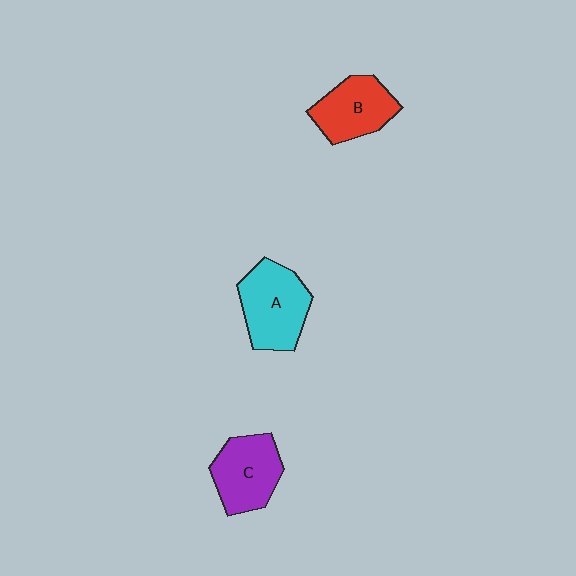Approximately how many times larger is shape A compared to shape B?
Approximately 1.2 times.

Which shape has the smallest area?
Shape B (red).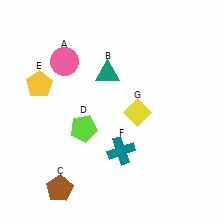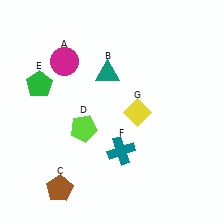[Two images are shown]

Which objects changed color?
A changed from pink to magenta. E changed from yellow to green.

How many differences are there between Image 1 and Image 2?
There are 2 differences between the two images.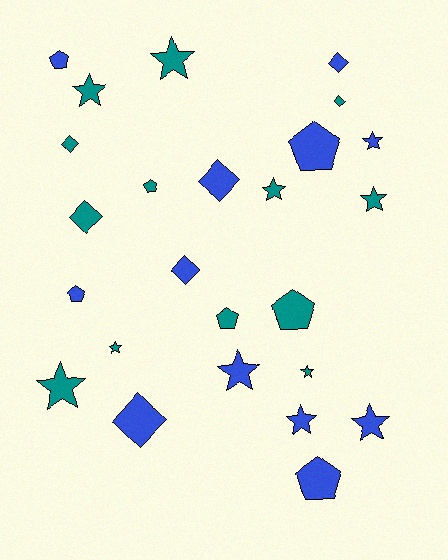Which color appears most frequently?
Teal, with 13 objects.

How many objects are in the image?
There are 25 objects.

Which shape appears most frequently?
Star, with 11 objects.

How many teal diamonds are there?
There are 3 teal diamonds.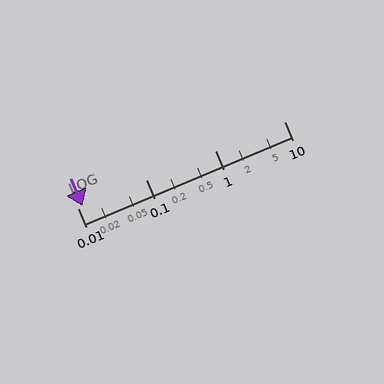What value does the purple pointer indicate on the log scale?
The pointer indicates approximately 0.012.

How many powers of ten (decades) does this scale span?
The scale spans 3 decades, from 0.01 to 10.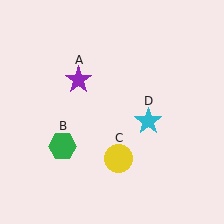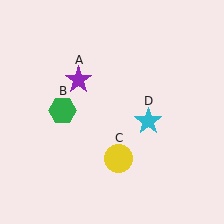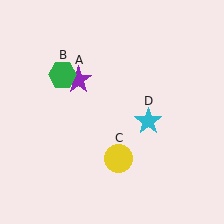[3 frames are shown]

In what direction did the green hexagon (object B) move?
The green hexagon (object B) moved up.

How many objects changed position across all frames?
1 object changed position: green hexagon (object B).